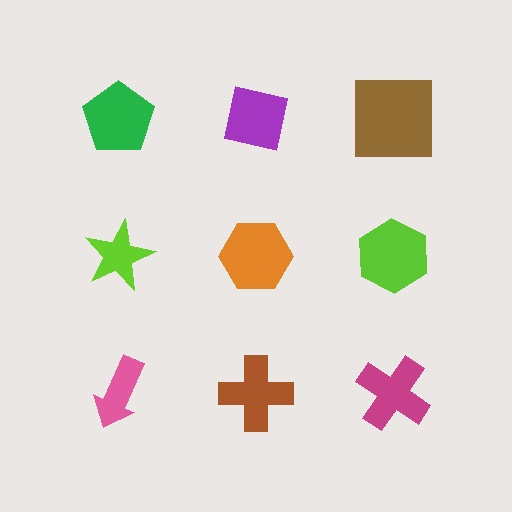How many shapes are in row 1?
3 shapes.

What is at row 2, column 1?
A lime star.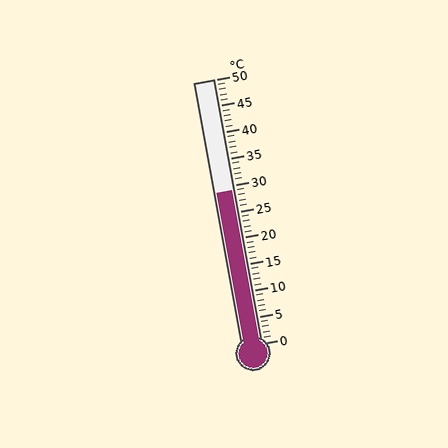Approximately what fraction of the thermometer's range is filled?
The thermometer is filled to approximately 60% of its range.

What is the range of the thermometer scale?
The thermometer scale ranges from 0°C to 50°C.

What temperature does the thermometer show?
The thermometer shows approximately 29°C.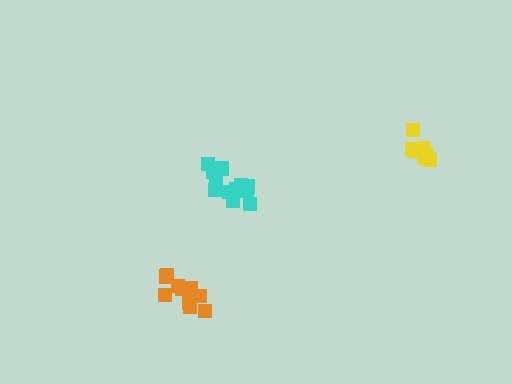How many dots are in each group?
Group 1: 8 dots, Group 2: 12 dots, Group 3: 11 dots (31 total).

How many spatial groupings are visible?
There are 3 spatial groupings.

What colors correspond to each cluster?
The clusters are colored: yellow, cyan, orange.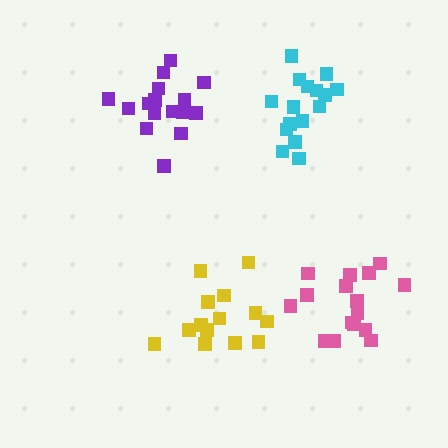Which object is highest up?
The cyan cluster is topmost.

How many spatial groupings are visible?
There are 4 spatial groupings.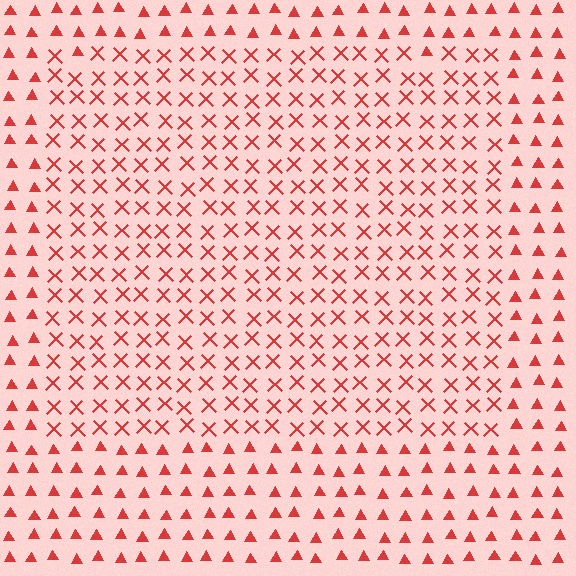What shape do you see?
I see a rectangle.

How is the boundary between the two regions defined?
The boundary is defined by a change in element shape: X marks inside vs. triangles outside. All elements share the same color and spacing.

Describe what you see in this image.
The image is filled with small red elements arranged in a uniform grid. A rectangle-shaped region contains X marks, while the surrounding area contains triangles. The boundary is defined purely by the change in element shape.